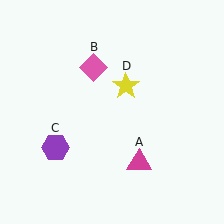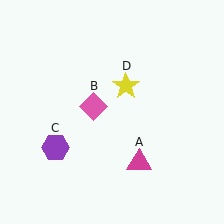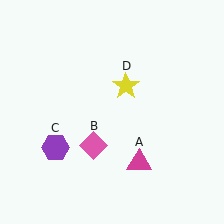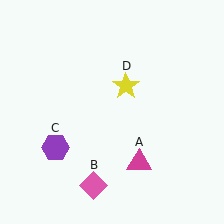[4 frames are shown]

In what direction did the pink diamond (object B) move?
The pink diamond (object B) moved down.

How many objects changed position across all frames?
1 object changed position: pink diamond (object B).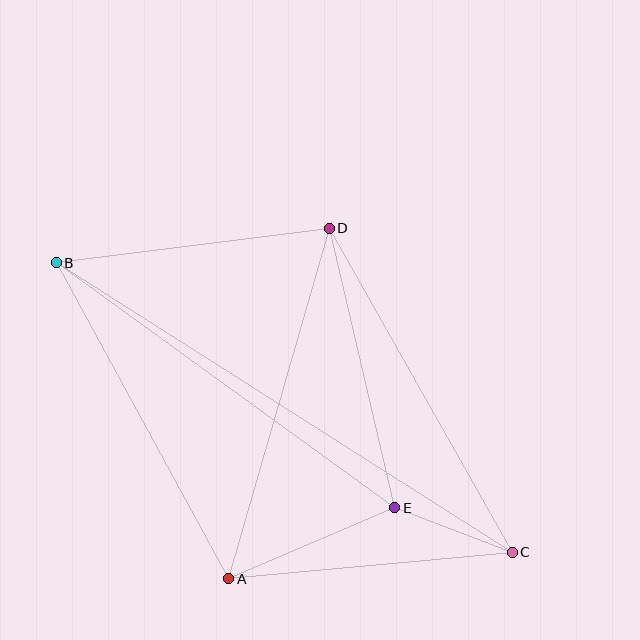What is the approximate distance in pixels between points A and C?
The distance between A and C is approximately 285 pixels.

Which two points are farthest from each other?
Points B and C are farthest from each other.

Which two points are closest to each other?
Points C and E are closest to each other.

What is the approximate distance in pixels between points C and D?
The distance between C and D is approximately 372 pixels.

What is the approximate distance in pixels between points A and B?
The distance between A and B is approximately 360 pixels.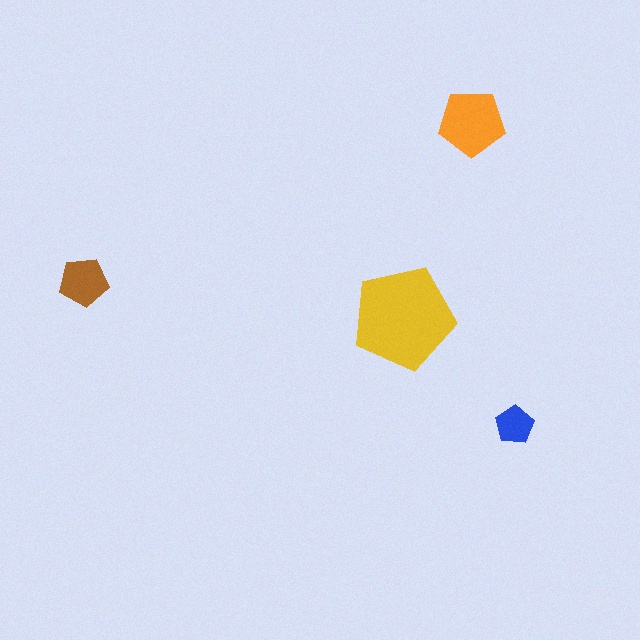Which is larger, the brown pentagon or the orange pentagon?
The orange one.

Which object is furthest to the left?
The brown pentagon is leftmost.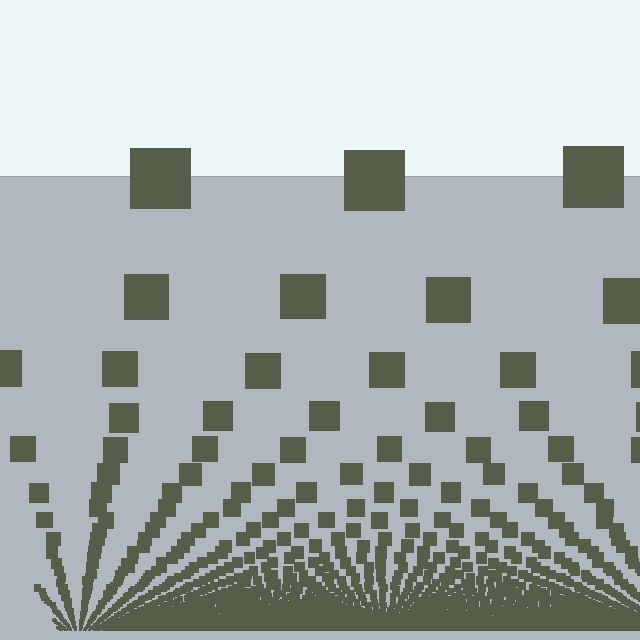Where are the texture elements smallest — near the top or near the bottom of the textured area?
Near the bottom.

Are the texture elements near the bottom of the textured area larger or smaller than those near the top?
Smaller. The gradient is inverted — elements near the bottom are smaller and denser.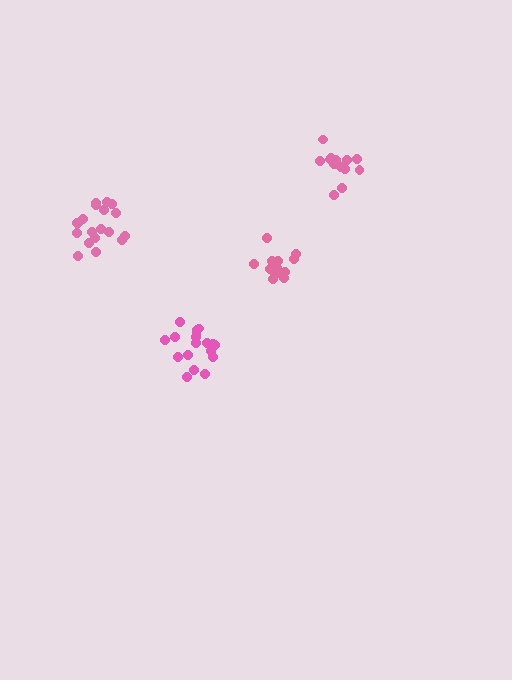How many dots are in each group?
Group 1: 19 dots, Group 2: 13 dots, Group 3: 19 dots, Group 4: 13 dots (64 total).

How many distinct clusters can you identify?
There are 4 distinct clusters.